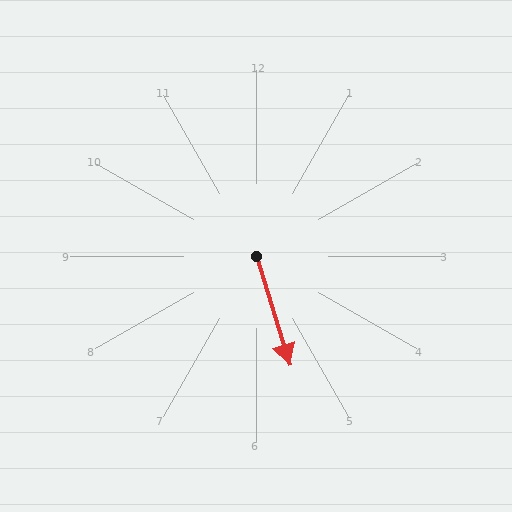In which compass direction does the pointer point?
South.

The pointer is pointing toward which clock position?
Roughly 5 o'clock.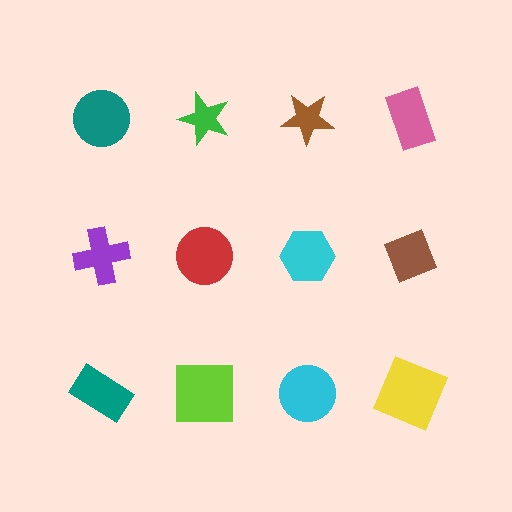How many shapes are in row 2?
4 shapes.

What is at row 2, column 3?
A cyan hexagon.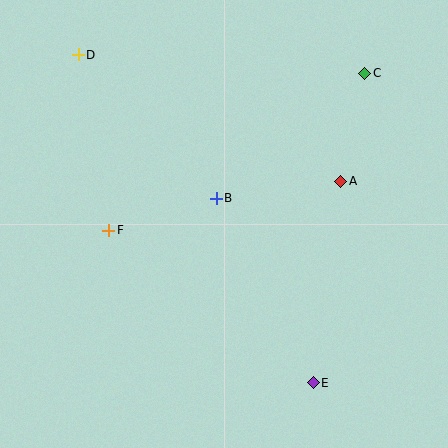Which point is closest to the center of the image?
Point B at (216, 198) is closest to the center.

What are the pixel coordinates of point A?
Point A is at (341, 181).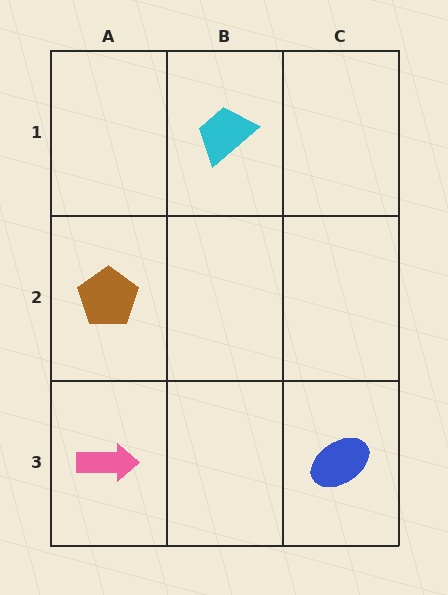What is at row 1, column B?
A cyan trapezoid.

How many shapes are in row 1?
1 shape.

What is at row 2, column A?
A brown pentagon.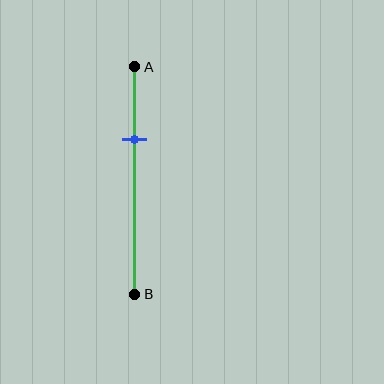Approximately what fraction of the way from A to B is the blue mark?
The blue mark is approximately 30% of the way from A to B.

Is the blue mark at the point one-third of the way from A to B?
Yes, the mark is approximately at the one-third point.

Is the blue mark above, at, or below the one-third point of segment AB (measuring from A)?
The blue mark is approximately at the one-third point of segment AB.